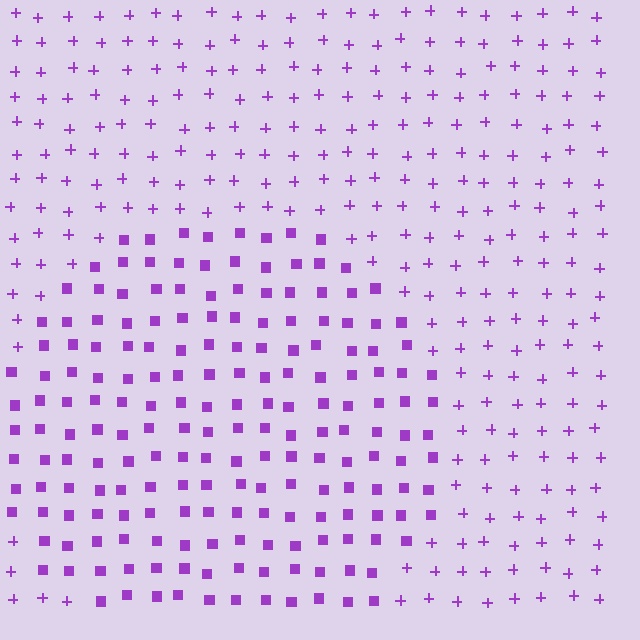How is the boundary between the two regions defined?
The boundary is defined by a change in element shape: squares inside vs. plus signs outside. All elements share the same color and spacing.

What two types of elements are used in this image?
The image uses squares inside the circle region and plus signs outside it.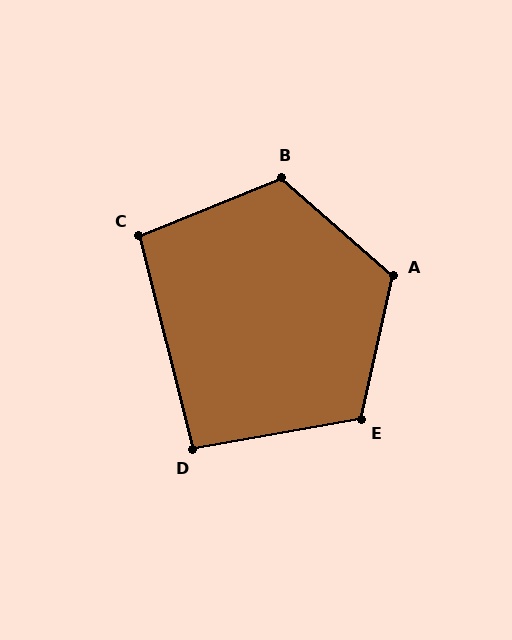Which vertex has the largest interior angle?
A, at approximately 118 degrees.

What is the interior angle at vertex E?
Approximately 113 degrees (obtuse).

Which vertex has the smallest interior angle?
D, at approximately 94 degrees.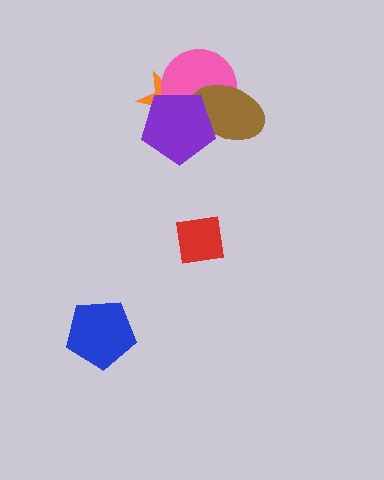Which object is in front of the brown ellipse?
The purple pentagon is in front of the brown ellipse.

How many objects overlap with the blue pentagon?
0 objects overlap with the blue pentagon.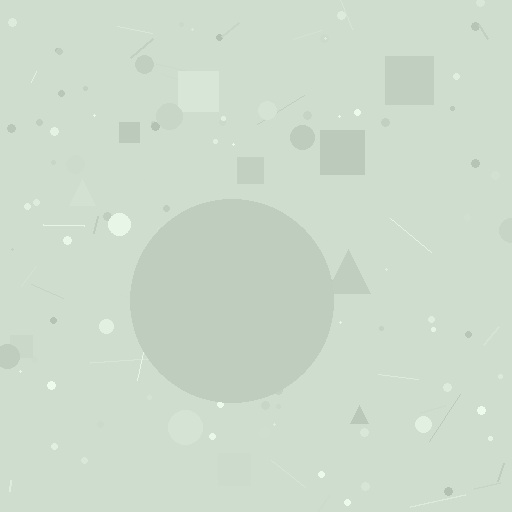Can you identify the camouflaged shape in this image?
The camouflaged shape is a circle.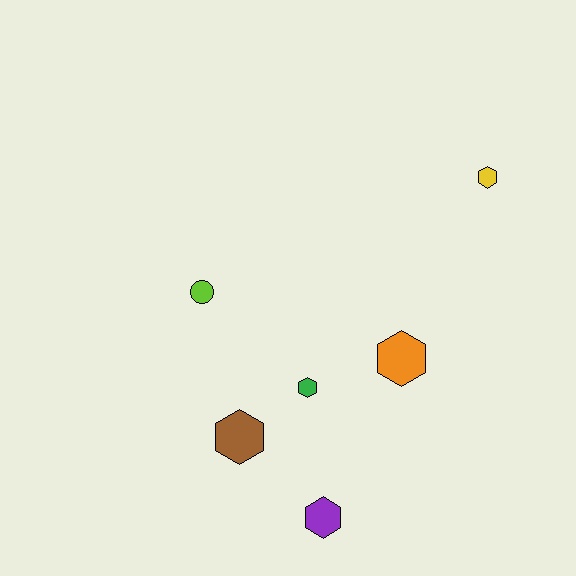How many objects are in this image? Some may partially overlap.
There are 6 objects.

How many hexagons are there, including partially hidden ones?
There are 5 hexagons.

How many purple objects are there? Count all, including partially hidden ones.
There is 1 purple object.